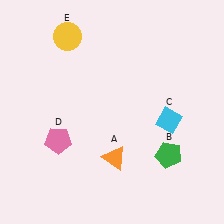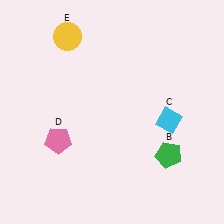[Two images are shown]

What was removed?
The orange triangle (A) was removed in Image 2.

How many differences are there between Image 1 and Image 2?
There is 1 difference between the two images.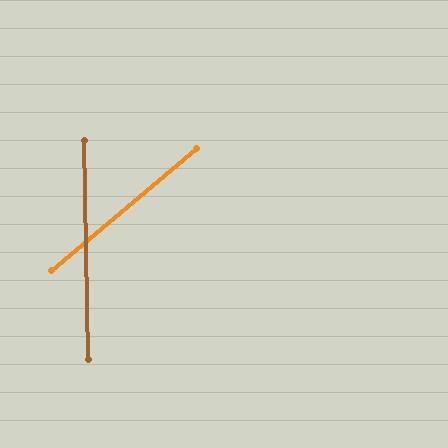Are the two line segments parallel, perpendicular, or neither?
Neither parallel nor perpendicular — they differ by about 51°.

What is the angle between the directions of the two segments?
Approximately 51 degrees.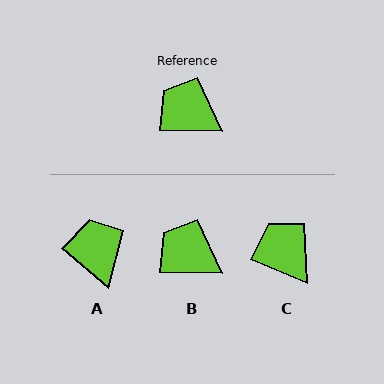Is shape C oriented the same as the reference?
No, it is off by about 21 degrees.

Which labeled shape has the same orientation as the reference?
B.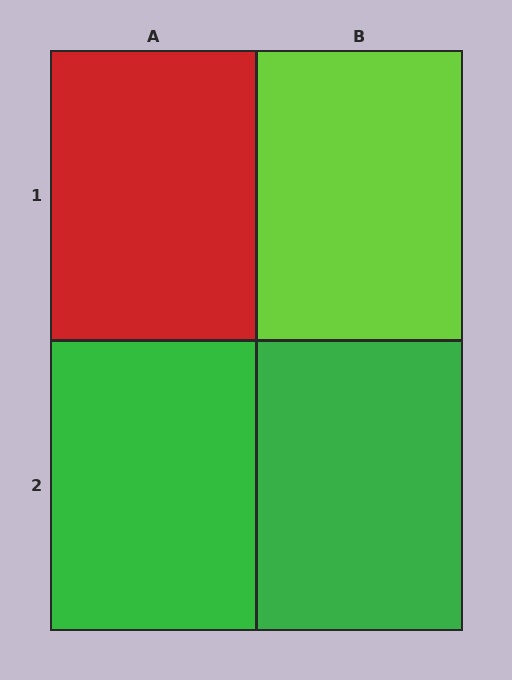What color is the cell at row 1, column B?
Lime.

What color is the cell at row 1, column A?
Red.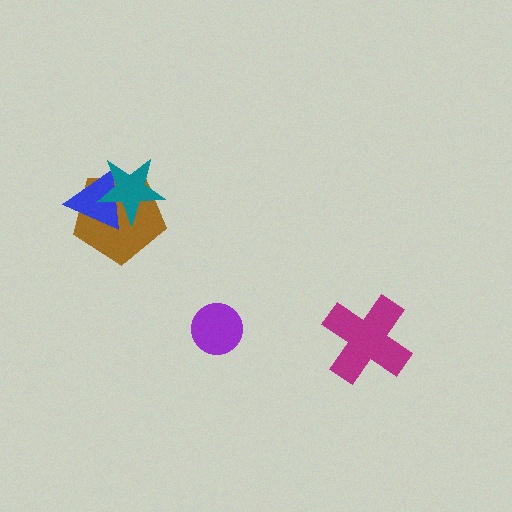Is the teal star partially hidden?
No, no other shape covers it.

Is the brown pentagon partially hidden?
Yes, it is partially covered by another shape.